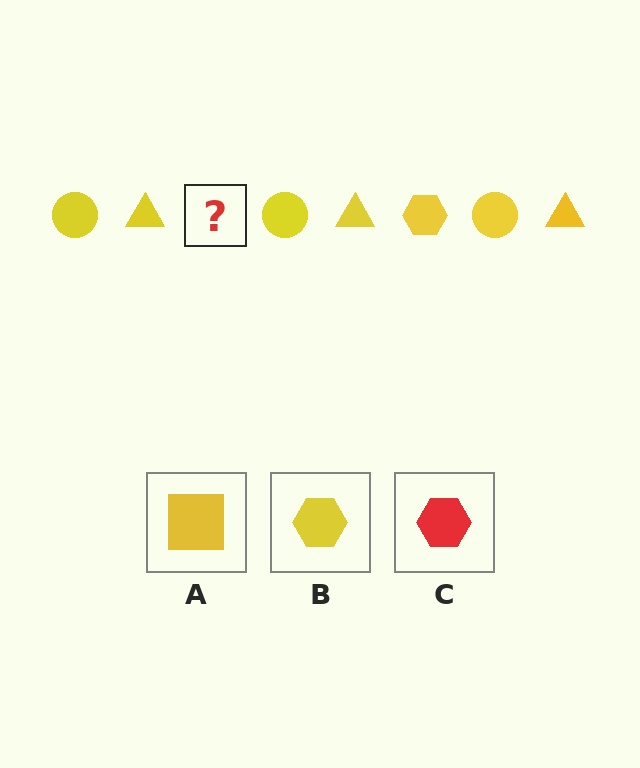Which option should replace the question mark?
Option B.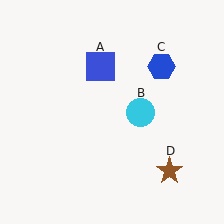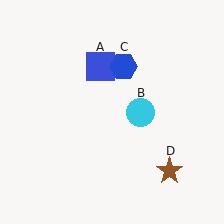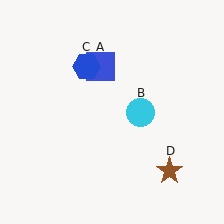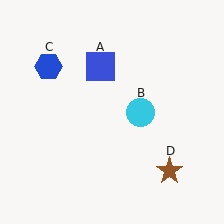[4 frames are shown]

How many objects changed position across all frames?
1 object changed position: blue hexagon (object C).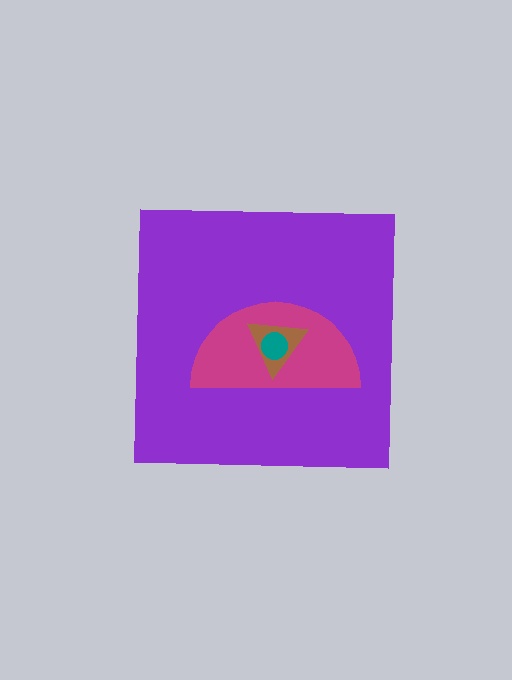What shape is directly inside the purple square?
The magenta semicircle.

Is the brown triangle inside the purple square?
Yes.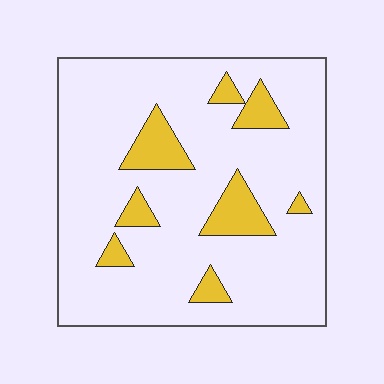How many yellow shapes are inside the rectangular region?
8.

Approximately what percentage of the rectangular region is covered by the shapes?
Approximately 15%.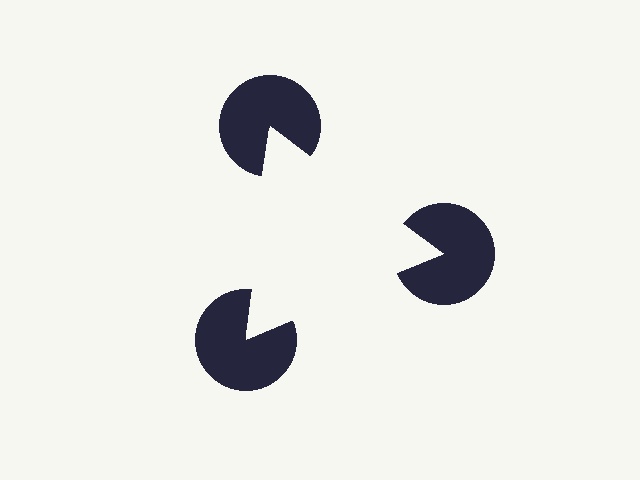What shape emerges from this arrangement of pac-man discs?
An illusory triangle — its edges are inferred from the aligned wedge cuts in the pac-man discs, not physically drawn.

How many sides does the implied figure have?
3 sides.